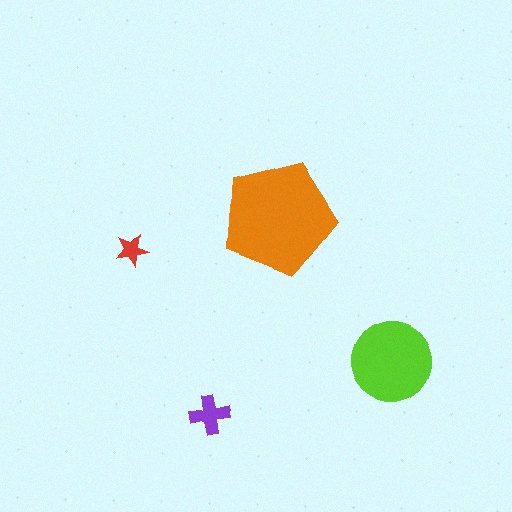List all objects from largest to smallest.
The orange pentagon, the lime circle, the purple cross, the red star.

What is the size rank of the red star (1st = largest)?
4th.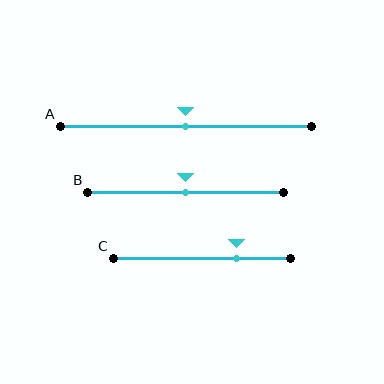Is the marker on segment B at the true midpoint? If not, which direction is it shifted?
Yes, the marker on segment B is at the true midpoint.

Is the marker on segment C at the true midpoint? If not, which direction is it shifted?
No, the marker on segment C is shifted to the right by about 20% of the segment length.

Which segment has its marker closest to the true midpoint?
Segment A has its marker closest to the true midpoint.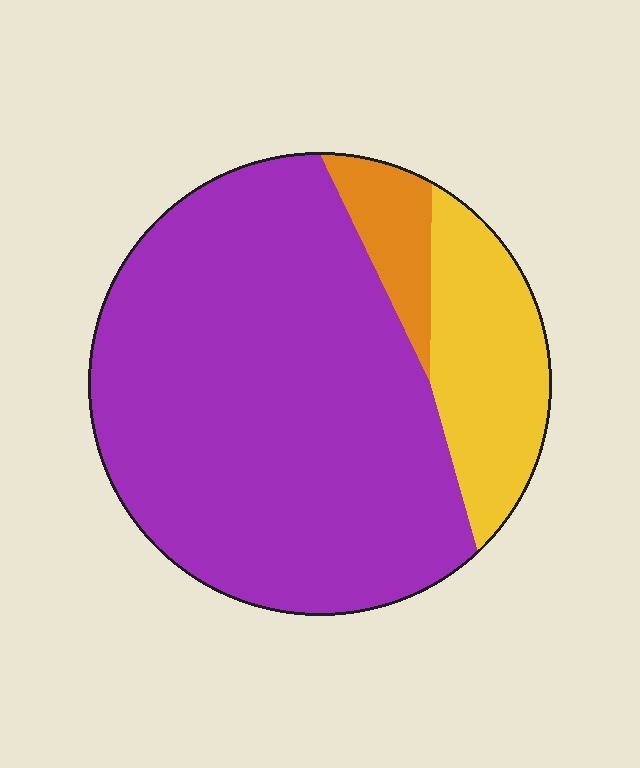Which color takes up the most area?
Purple, at roughly 75%.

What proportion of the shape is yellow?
Yellow takes up about one sixth (1/6) of the shape.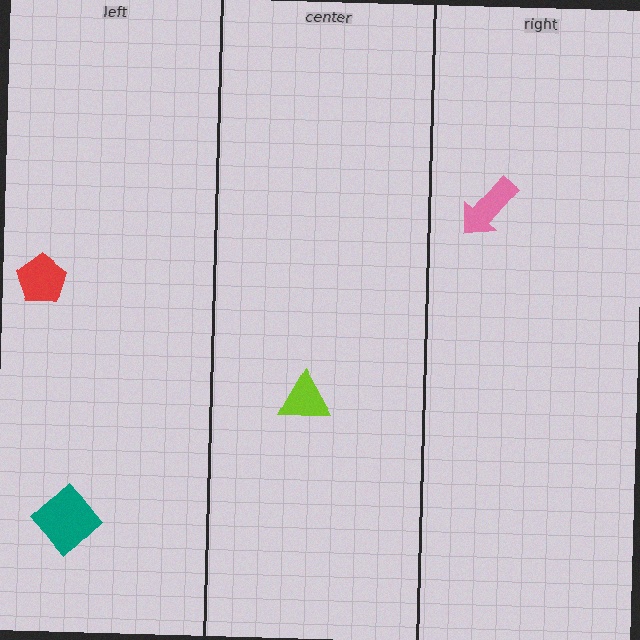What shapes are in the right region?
The pink arrow.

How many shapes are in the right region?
1.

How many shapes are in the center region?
1.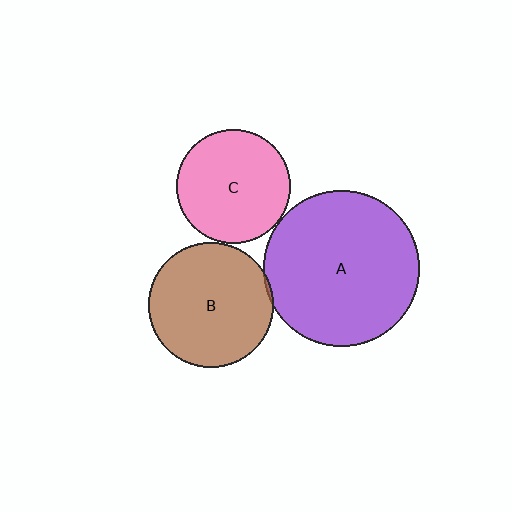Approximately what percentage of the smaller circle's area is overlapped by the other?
Approximately 5%.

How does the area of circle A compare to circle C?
Approximately 1.9 times.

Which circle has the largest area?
Circle A (purple).